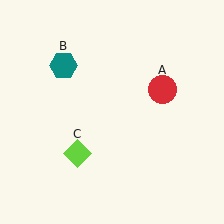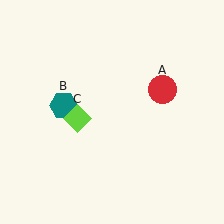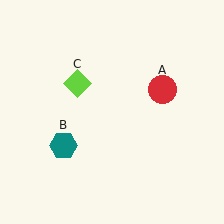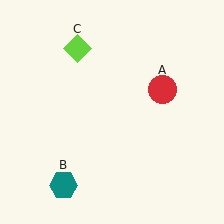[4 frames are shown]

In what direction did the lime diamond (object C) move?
The lime diamond (object C) moved up.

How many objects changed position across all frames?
2 objects changed position: teal hexagon (object B), lime diamond (object C).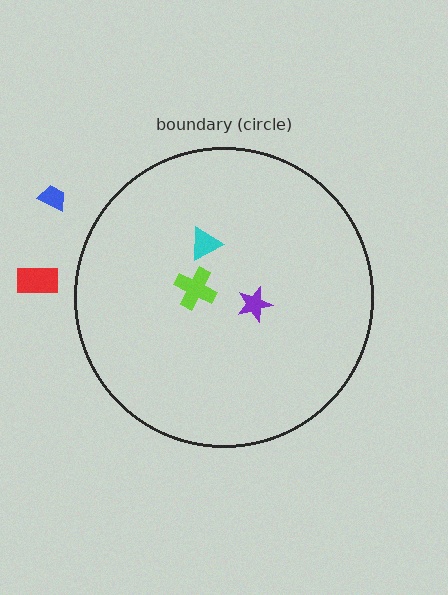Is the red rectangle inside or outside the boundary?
Outside.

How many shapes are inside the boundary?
3 inside, 2 outside.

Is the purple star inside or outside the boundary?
Inside.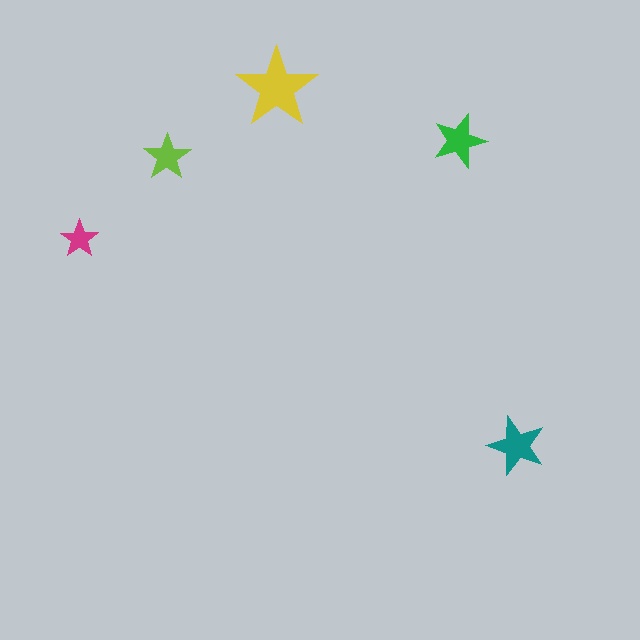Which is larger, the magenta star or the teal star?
The teal one.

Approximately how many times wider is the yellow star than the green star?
About 1.5 times wider.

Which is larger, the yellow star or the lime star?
The yellow one.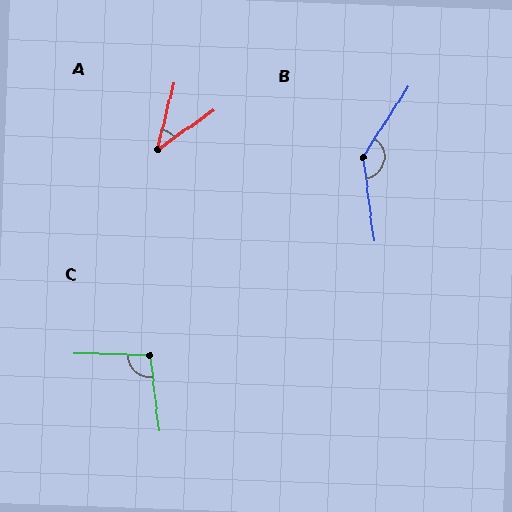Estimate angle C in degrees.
Approximately 98 degrees.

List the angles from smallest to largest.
A (41°), C (98°), B (140°).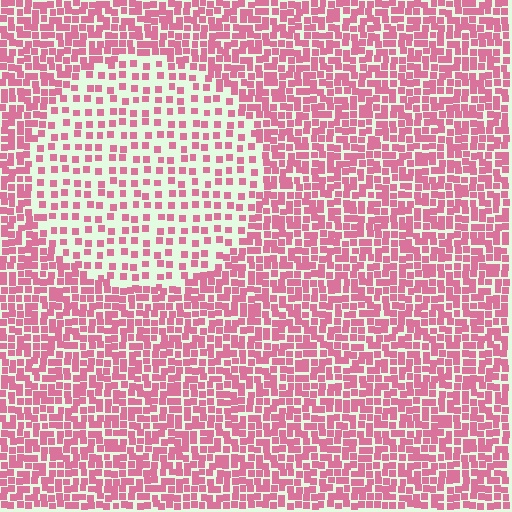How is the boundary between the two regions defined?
The boundary is defined by a change in element density (approximately 2.2x ratio). All elements are the same color, size, and shape.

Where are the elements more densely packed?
The elements are more densely packed outside the circle boundary.